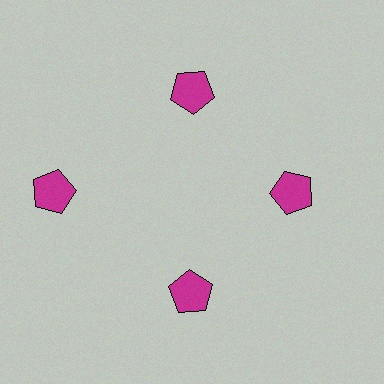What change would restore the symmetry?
The symmetry would be restored by moving it inward, back onto the ring so that all 4 pentagons sit at equal angles and equal distance from the center.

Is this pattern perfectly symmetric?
No. The 4 magenta pentagons are arranged in a ring, but one element near the 9 o'clock position is pushed outward from the center, breaking the 4-fold rotational symmetry.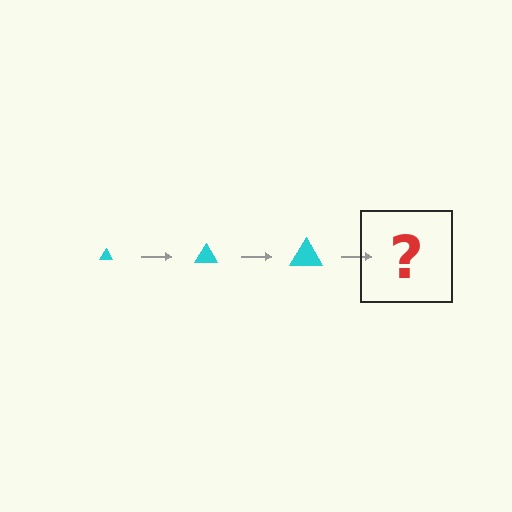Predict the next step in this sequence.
The next step is a cyan triangle, larger than the previous one.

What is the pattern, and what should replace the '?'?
The pattern is that the triangle gets progressively larger each step. The '?' should be a cyan triangle, larger than the previous one.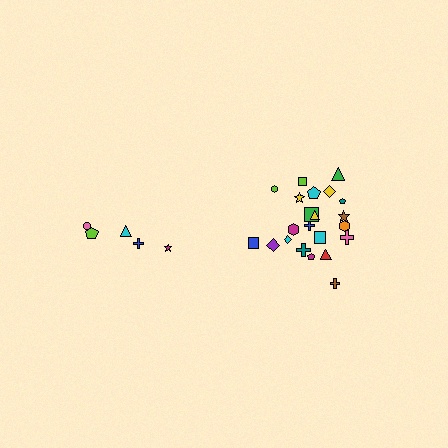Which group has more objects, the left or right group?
The right group.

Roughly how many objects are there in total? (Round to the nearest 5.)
Roughly 25 objects in total.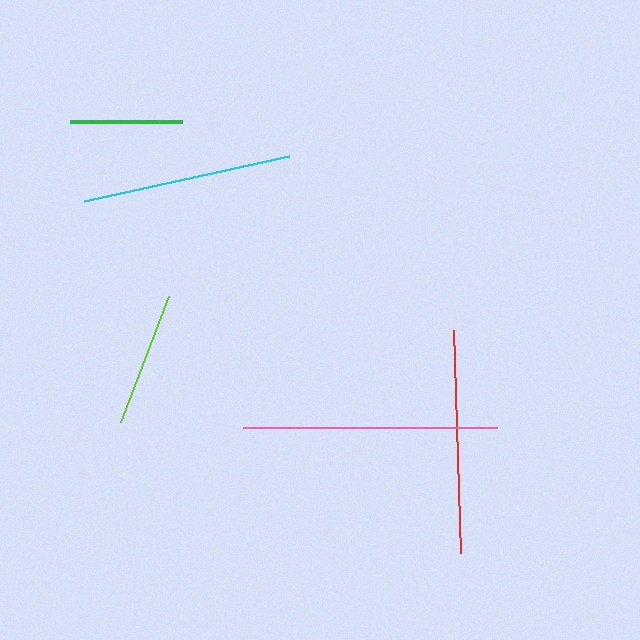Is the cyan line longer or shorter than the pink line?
The pink line is longer than the cyan line.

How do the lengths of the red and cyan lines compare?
The red and cyan lines are approximately the same length.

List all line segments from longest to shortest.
From longest to shortest: pink, red, cyan, lime, green.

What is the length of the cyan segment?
The cyan segment is approximately 209 pixels long.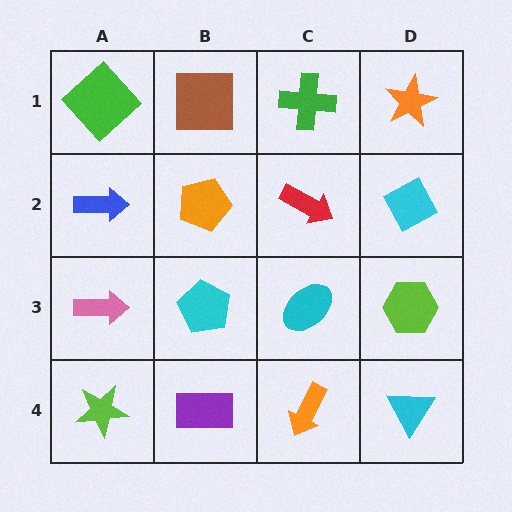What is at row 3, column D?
A lime hexagon.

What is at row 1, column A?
A green diamond.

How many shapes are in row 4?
4 shapes.